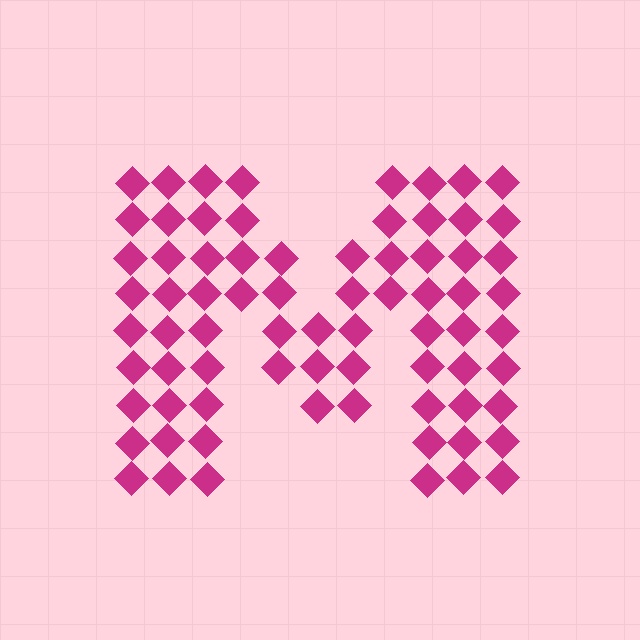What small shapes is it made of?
It is made of small diamonds.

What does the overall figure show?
The overall figure shows the letter M.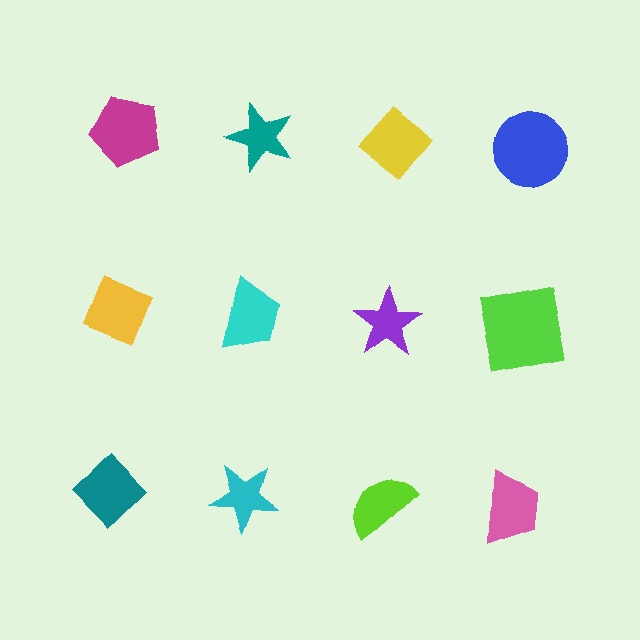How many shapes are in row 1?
4 shapes.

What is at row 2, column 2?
A cyan trapezoid.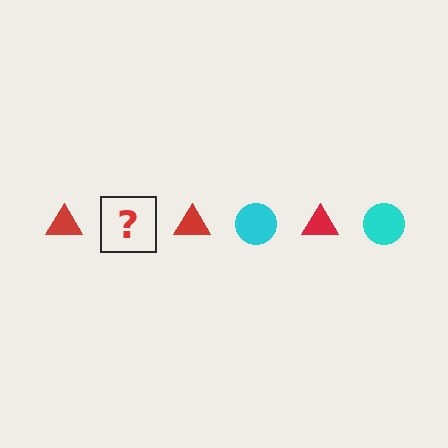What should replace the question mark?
The question mark should be replaced with a cyan circle.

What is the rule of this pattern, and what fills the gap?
The rule is that the pattern alternates between red triangle and cyan circle. The gap should be filled with a cyan circle.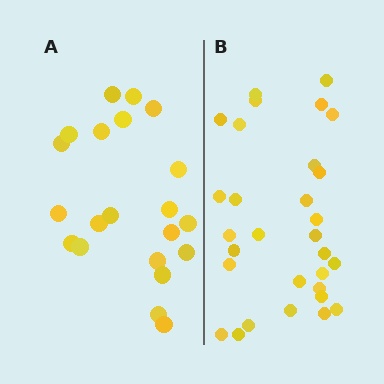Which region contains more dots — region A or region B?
Region B (the right region) has more dots.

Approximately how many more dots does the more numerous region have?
Region B has roughly 8 or so more dots than region A.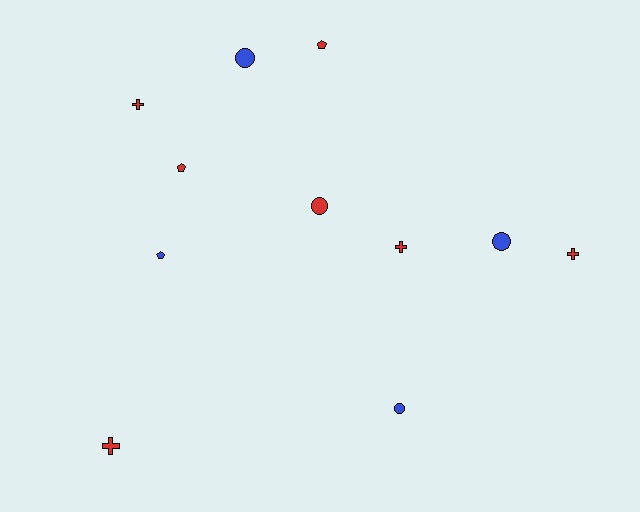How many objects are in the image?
There are 11 objects.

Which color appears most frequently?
Red, with 7 objects.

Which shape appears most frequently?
Circle, with 4 objects.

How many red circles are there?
There is 1 red circle.